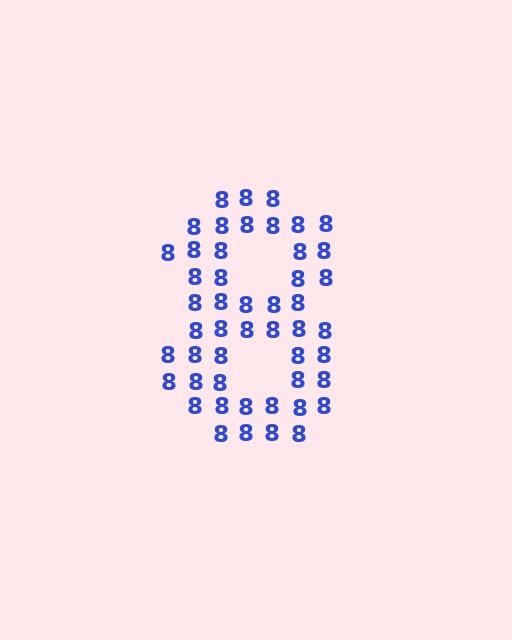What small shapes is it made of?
It is made of small digit 8's.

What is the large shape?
The large shape is the digit 8.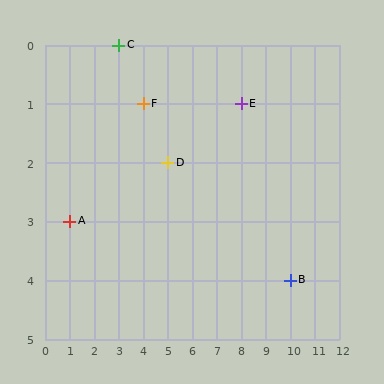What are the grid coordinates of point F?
Point F is at grid coordinates (4, 1).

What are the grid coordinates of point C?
Point C is at grid coordinates (3, 0).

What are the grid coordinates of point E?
Point E is at grid coordinates (8, 1).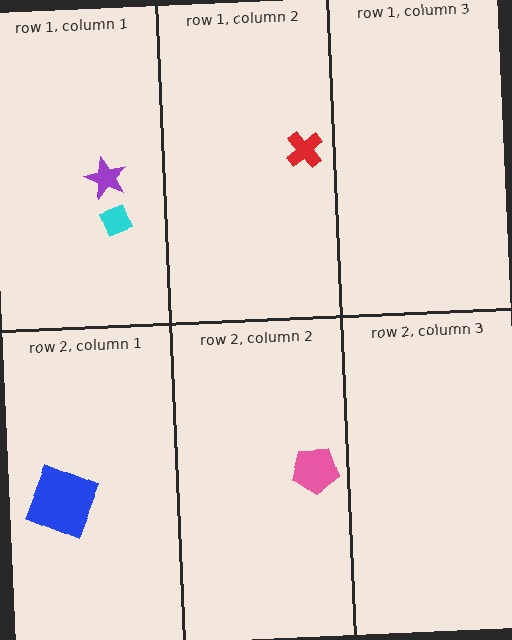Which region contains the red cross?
The row 1, column 2 region.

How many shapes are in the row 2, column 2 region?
1.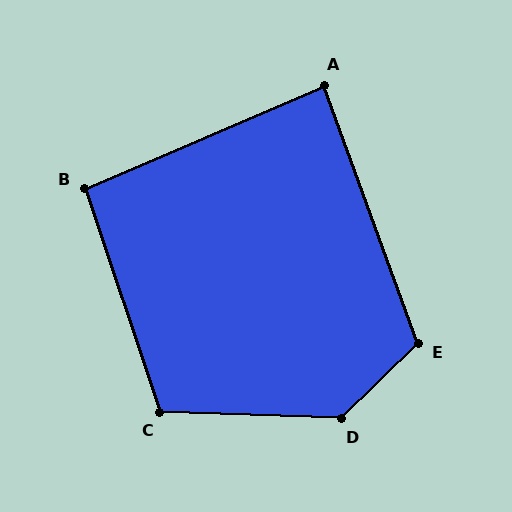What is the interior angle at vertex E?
Approximately 115 degrees (obtuse).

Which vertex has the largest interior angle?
D, at approximately 133 degrees.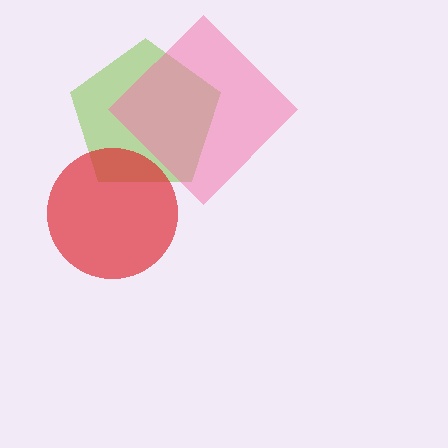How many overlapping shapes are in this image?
There are 3 overlapping shapes in the image.